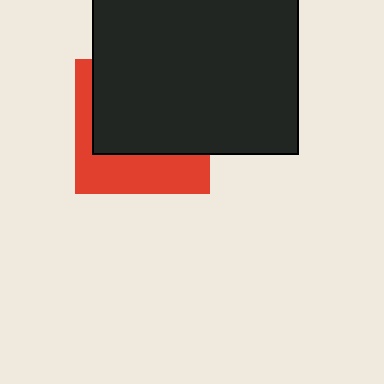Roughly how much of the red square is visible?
A small part of it is visible (roughly 37%).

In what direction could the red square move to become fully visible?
The red square could move down. That would shift it out from behind the black square entirely.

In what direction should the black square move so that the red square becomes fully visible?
The black square should move up. That is the shortest direction to clear the overlap and leave the red square fully visible.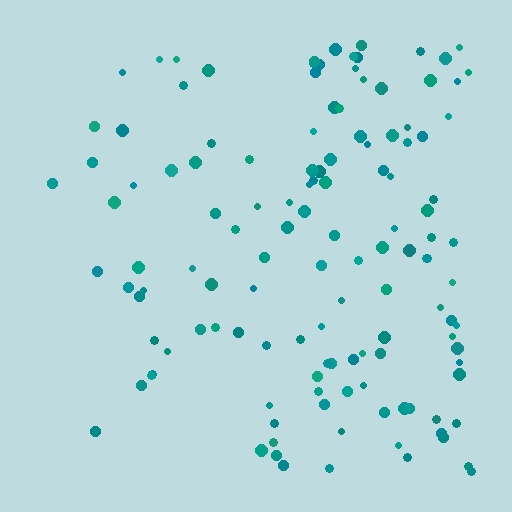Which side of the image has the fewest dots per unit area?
The left.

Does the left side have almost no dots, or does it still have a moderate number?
Still a moderate number, just noticeably fewer than the right.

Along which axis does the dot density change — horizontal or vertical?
Horizontal.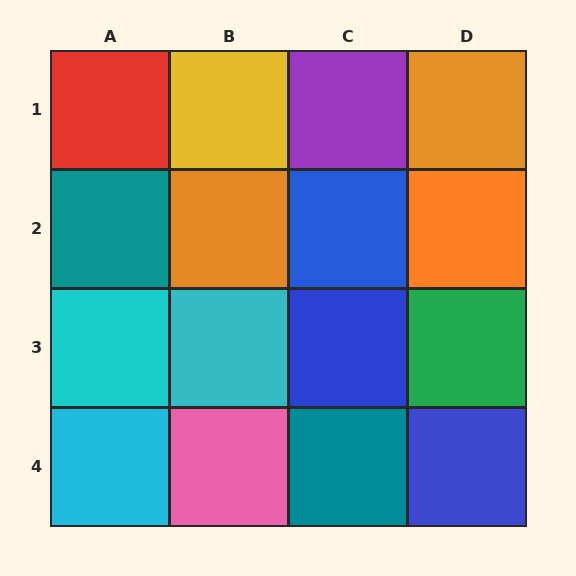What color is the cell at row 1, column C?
Purple.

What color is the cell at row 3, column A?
Cyan.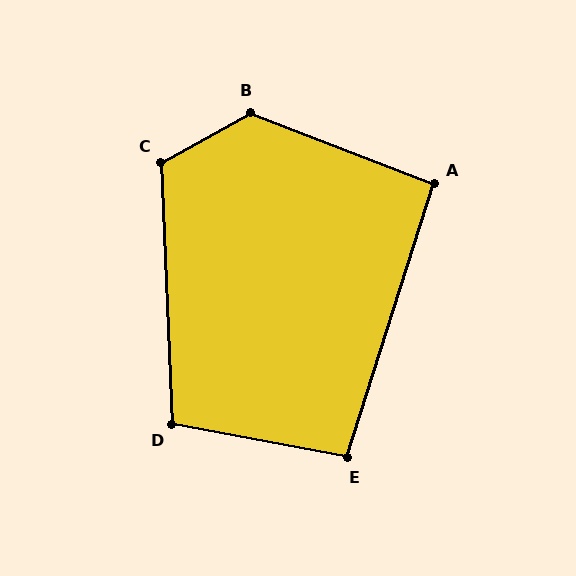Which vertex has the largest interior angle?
B, at approximately 130 degrees.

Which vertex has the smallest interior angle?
A, at approximately 94 degrees.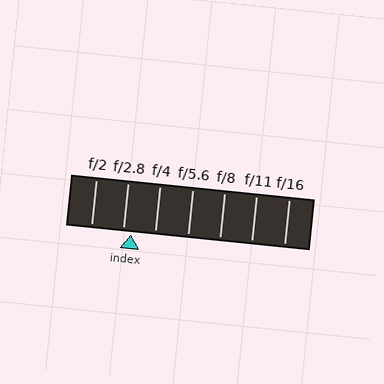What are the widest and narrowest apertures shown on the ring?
The widest aperture shown is f/2 and the narrowest is f/16.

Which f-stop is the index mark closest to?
The index mark is closest to f/2.8.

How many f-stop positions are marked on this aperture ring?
There are 7 f-stop positions marked.